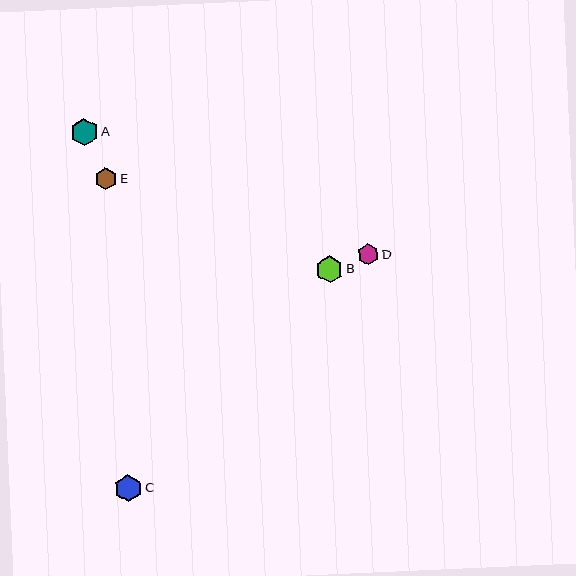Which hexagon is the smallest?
Hexagon D is the smallest with a size of approximately 21 pixels.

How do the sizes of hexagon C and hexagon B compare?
Hexagon C and hexagon B are approximately the same size.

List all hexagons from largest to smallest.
From largest to smallest: C, B, A, E, D.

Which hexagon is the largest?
Hexagon C is the largest with a size of approximately 28 pixels.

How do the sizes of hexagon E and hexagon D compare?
Hexagon E and hexagon D are approximately the same size.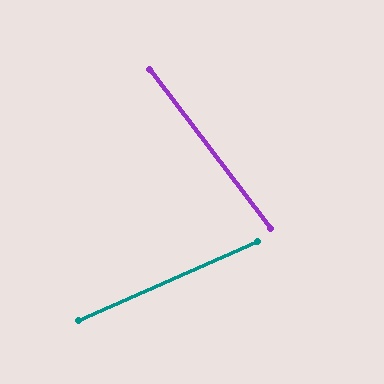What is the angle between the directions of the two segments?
Approximately 77 degrees.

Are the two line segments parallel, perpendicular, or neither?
Neither parallel nor perpendicular — they differ by about 77°.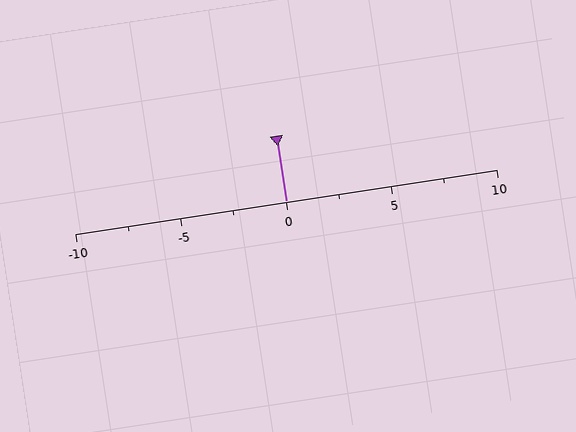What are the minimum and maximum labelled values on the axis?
The axis runs from -10 to 10.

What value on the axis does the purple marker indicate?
The marker indicates approximately 0.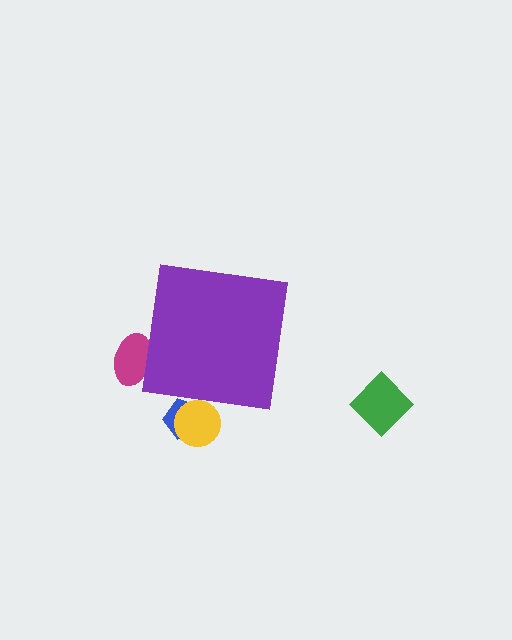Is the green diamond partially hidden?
No, the green diamond is fully visible.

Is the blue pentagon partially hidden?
Yes, the blue pentagon is partially hidden behind the purple square.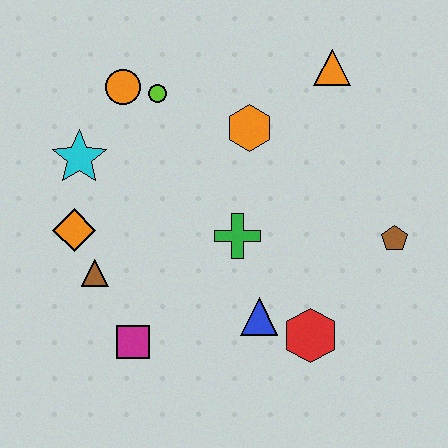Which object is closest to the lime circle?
The orange circle is closest to the lime circle.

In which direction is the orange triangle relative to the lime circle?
The orange triangle is to the right of the lime circle.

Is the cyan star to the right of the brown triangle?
No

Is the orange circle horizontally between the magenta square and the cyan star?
Yes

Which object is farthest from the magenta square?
The orange triangle is farthest from the magenta square.